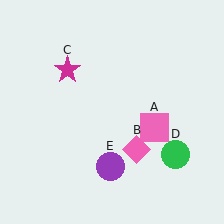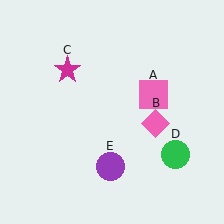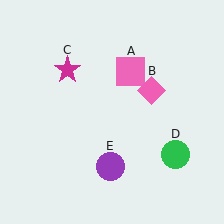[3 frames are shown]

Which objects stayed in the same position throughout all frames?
Magenta star (object C) and green circle (object D) and purple circle (object E) remained stationary.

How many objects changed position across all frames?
2 objects changed position: pink square (object A), pink diamond (object B).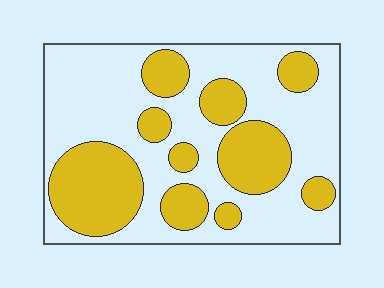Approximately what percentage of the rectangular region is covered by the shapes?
Approximately 35%.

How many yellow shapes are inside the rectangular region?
10.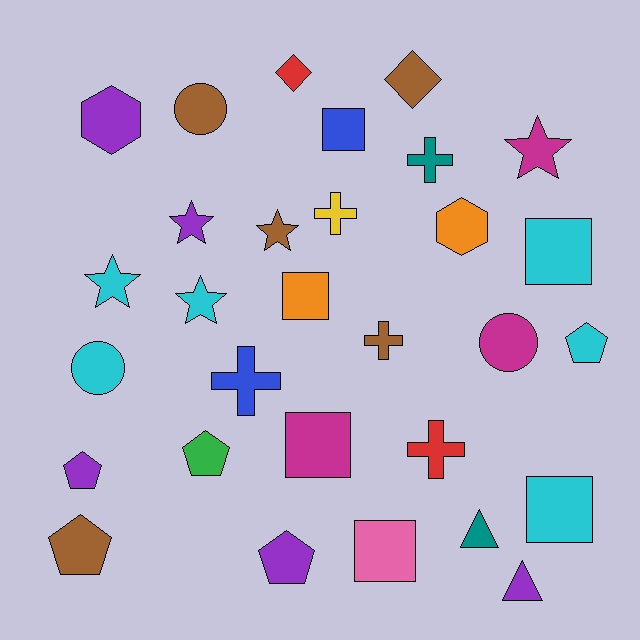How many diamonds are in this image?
There are 2 diamonds.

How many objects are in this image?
There are 30 objects.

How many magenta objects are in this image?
There are 3 magenta objects.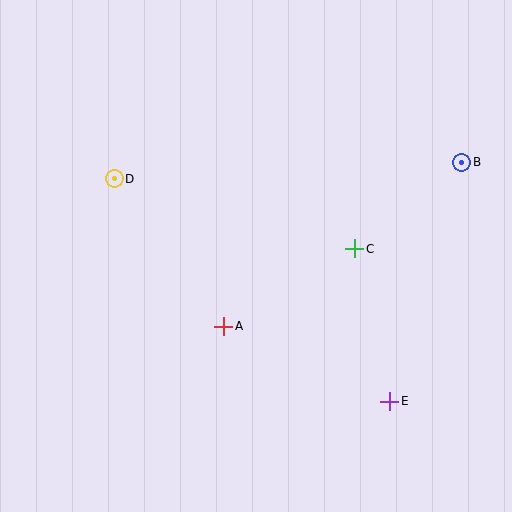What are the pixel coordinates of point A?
Point A is at (224, 326).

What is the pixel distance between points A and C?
The distance between A and C is 152 pixels.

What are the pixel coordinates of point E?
Point E is at (390, 401).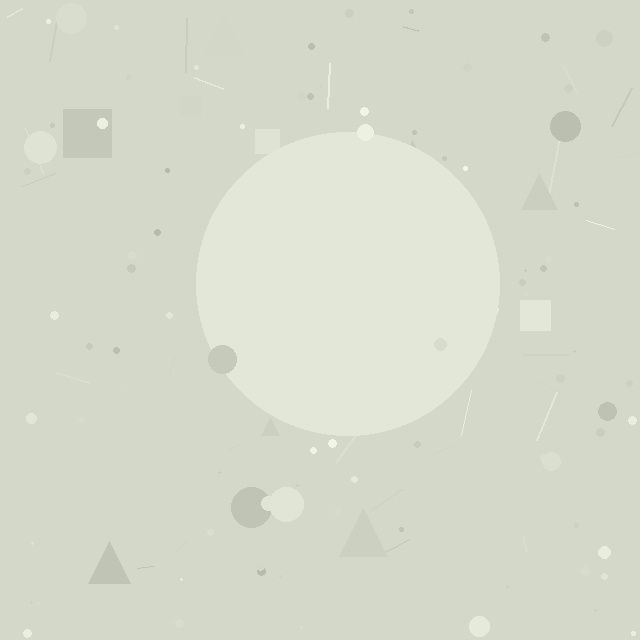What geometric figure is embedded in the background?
A circle is embedded in the background.